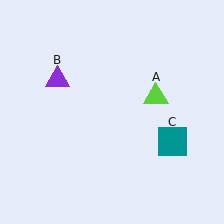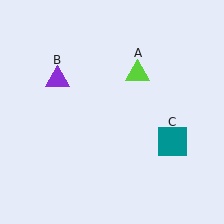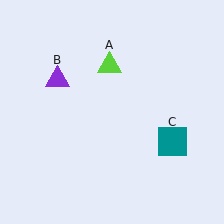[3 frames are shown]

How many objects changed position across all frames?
1 object changed position: lime triangle (object A).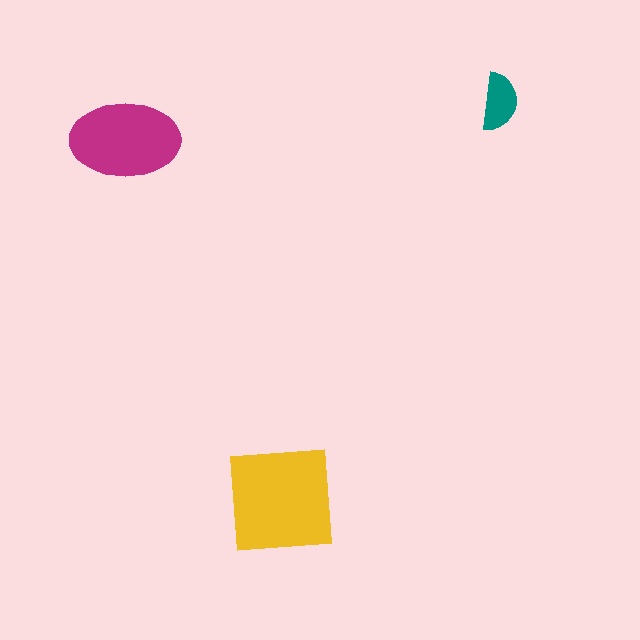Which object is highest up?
The teal semicircle is topmost.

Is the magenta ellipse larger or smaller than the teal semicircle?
Larger.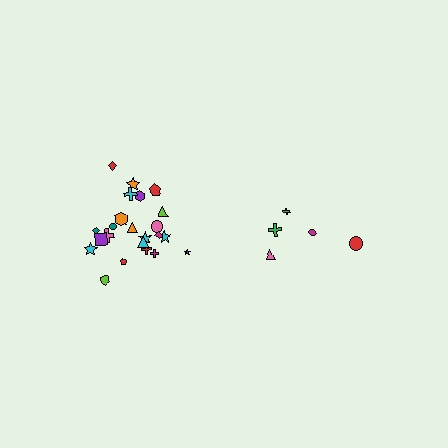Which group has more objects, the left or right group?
The left group.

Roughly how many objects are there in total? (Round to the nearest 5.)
Roughly 30 objects in total.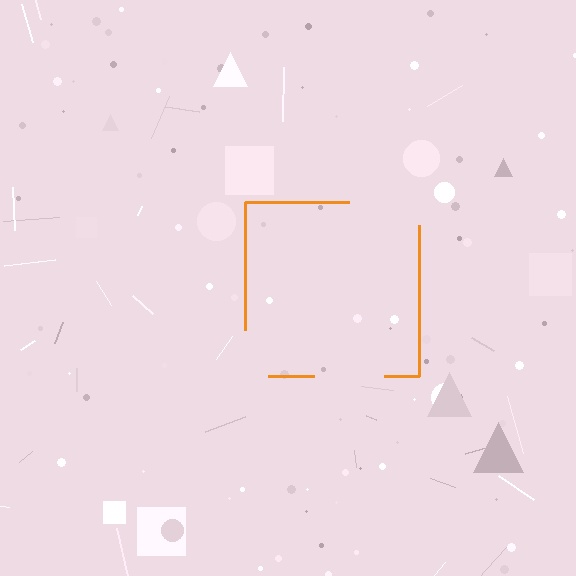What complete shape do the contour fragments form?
The contour fragments form a square.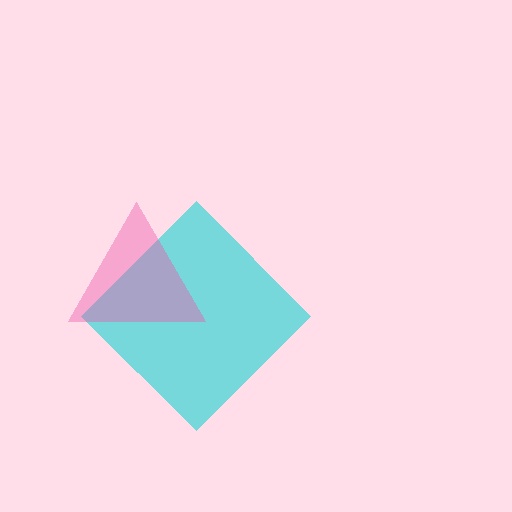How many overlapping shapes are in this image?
There are 2 overlapping shapes in the image.